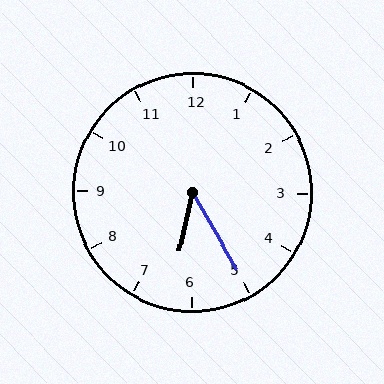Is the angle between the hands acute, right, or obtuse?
It is acute.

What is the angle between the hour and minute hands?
Approximately 42 degrees.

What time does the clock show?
6:25.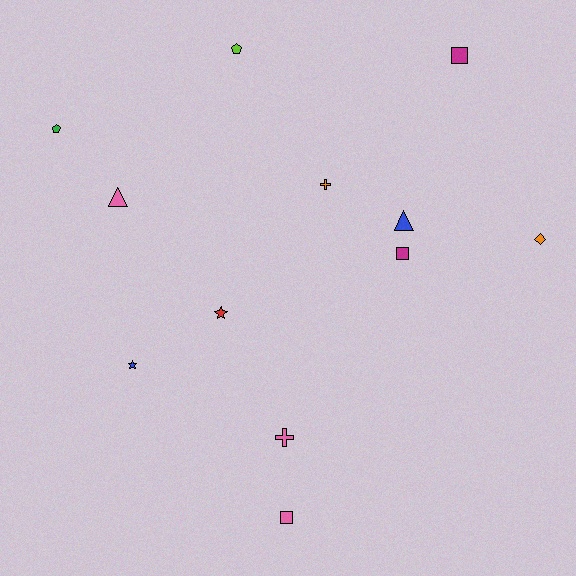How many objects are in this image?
There are 12 objects.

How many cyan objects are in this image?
There are no cyan objects.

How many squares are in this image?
There are 3 squares.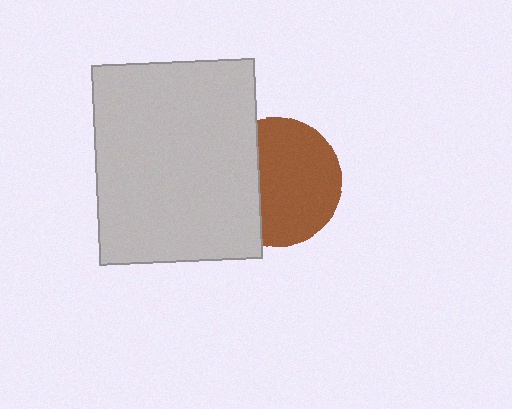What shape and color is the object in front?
The object in front is a light gray rectangle.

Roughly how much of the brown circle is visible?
Most of it is visible (roughly 66%).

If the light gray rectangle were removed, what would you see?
You would see the complete brown circle.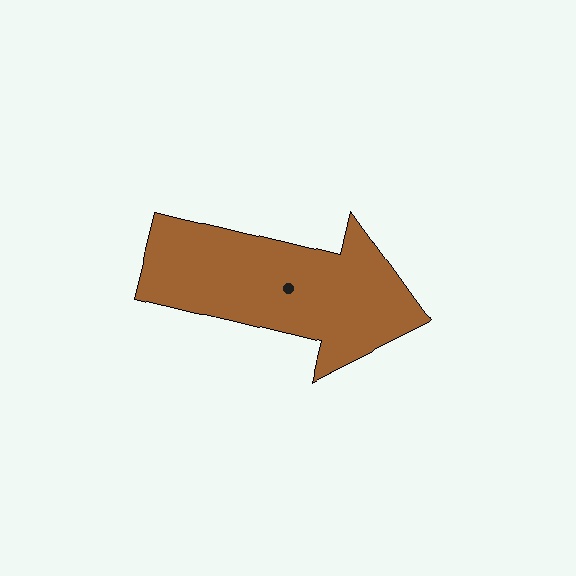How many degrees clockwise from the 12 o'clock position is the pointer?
Approximately 104 degrees.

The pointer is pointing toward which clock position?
Roughly 3 o'clock.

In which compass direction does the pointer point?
East.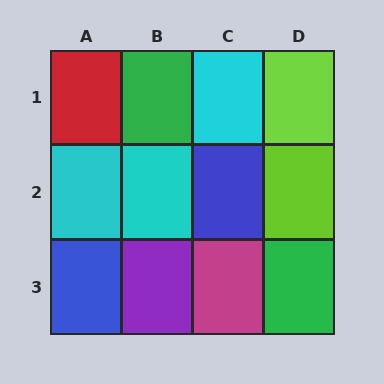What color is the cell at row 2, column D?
Lime.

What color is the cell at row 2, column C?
Blue.